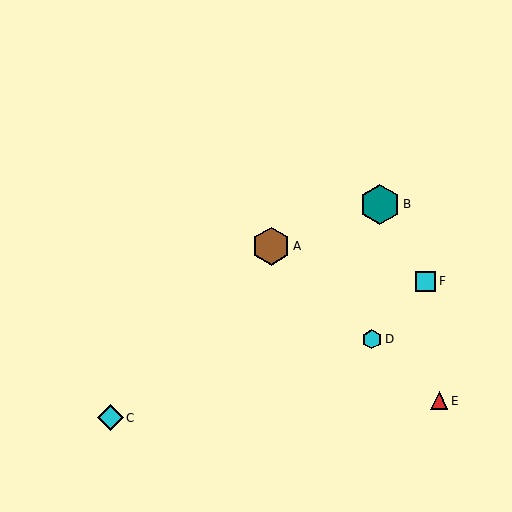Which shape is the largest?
The teal hexagon (labeled B) is the largest.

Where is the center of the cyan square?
The center of the cyan square is at (425, 281).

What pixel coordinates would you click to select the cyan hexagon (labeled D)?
Click at (372, 339) to select the cyan hexagon D.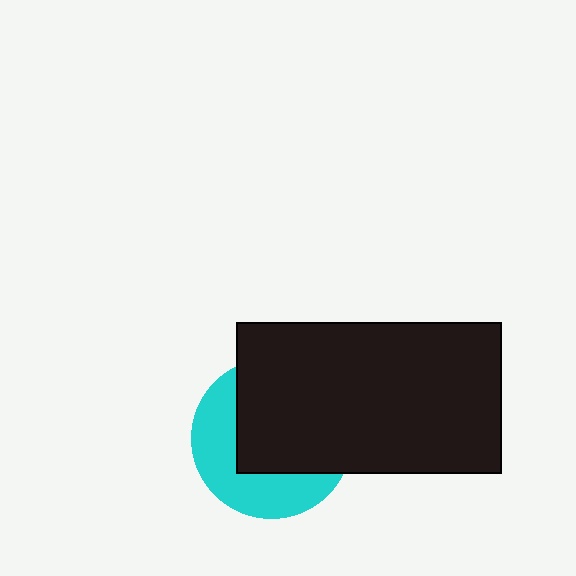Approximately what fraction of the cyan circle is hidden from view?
Roughly 58% of the cyan circle is hidden behind the black rectangle.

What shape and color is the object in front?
The object in front is a black rectangle.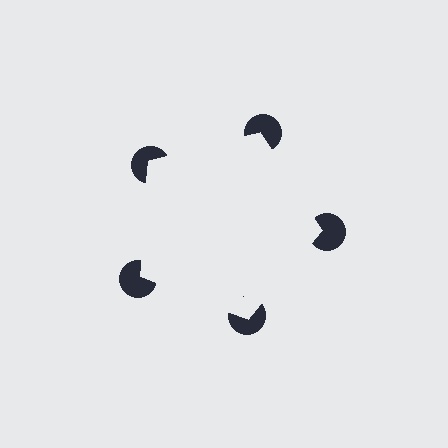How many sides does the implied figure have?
5 sides.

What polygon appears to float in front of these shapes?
An illusory pentagon — its edges are inferred from the aligned wedge cuts in the pac-man discs, not physically drawn.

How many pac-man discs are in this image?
There are 5 — one at each vertex of the illusory pentagon.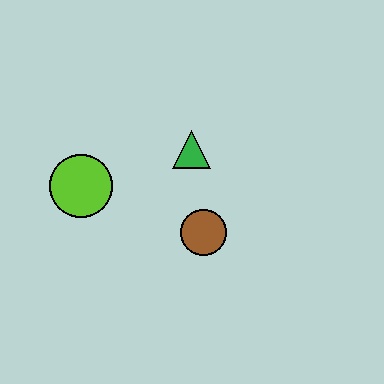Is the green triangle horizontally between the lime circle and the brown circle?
Yes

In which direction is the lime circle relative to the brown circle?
The lime circle is to the left of the brown circle.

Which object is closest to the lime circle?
The green triangle is closest to the lime circle.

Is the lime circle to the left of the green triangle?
Yes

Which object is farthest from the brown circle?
The lime circle is farthest from the brown circle.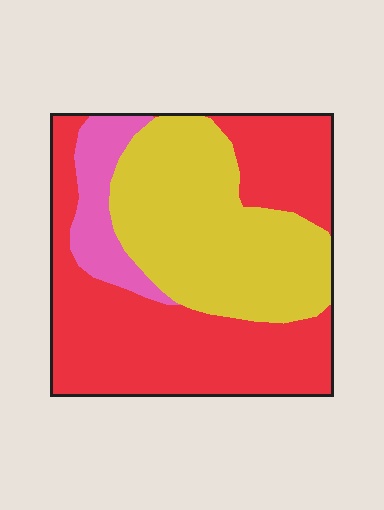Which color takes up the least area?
Pink, at roughly 10%.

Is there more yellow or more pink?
Yellow.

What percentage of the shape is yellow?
Yellow covers around 40% of the shape.